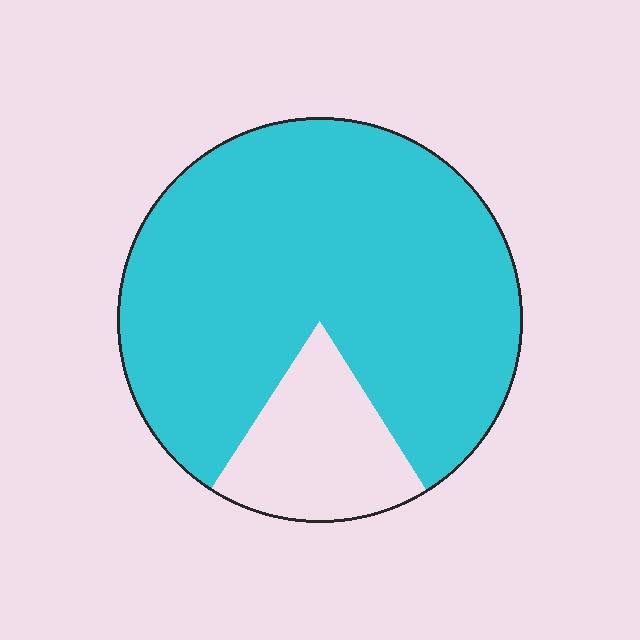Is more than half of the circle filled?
Yes.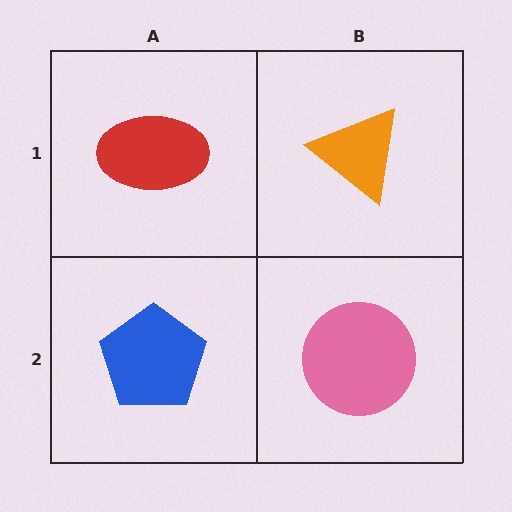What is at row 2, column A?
A blue pentagon.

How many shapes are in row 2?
2 shapes.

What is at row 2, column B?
A pink circle.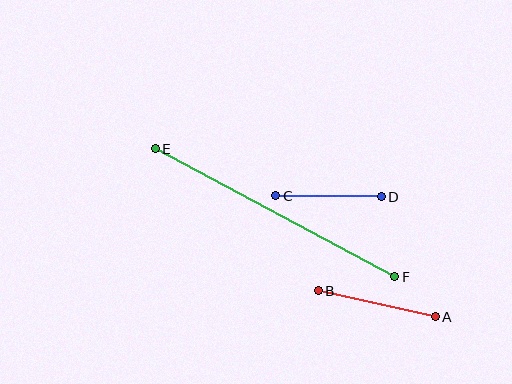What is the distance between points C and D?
The distance is approximately 106 pixels.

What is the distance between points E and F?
The distance is approximately 272 pixels.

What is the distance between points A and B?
The distance is approximately 120 pixels.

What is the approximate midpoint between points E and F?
The midpoint is at approximately (275, 213) pixels.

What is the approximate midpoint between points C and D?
The midpoint is at approximately (328, 196) pixels.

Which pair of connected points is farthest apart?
Points E and F are farthest apart.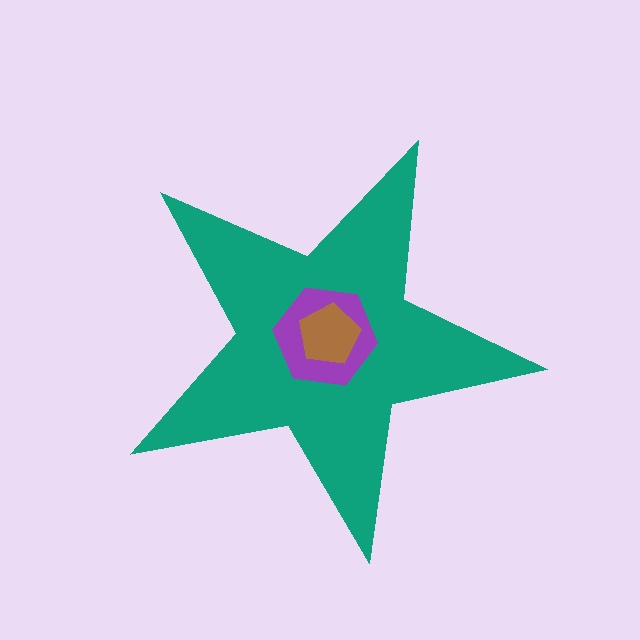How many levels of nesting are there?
3.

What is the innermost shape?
The brown pentagon.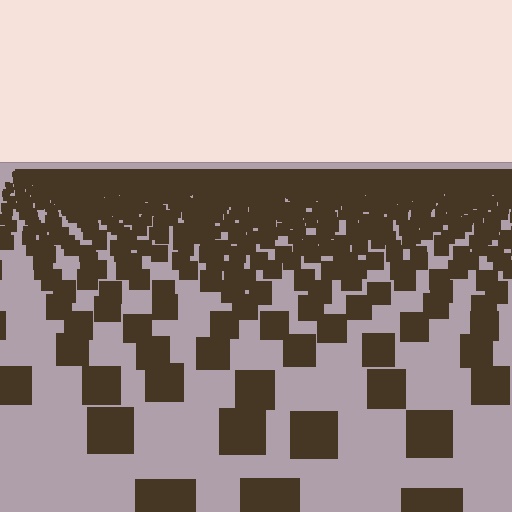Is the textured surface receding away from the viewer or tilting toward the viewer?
The surface is receding away from the viewer. Texture elements get smaller and denser toward the top.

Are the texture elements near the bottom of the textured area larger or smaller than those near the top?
Larger. Near the bottom, elements are closer to the viewer and appear at a bigger on-screen size.